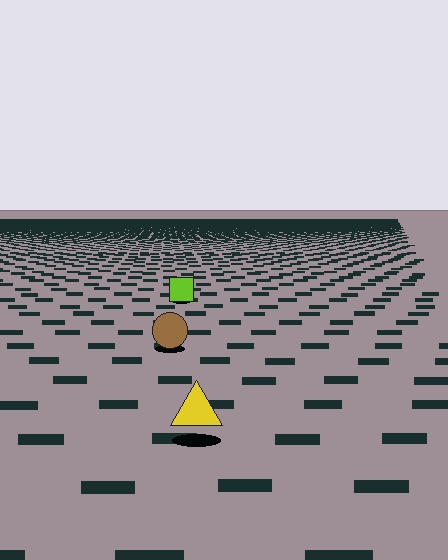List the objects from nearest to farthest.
From nearest to farthest: the yellow triangle, the brown circle, the lime square.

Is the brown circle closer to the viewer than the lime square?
Yes. The brown circle is closer — you can tell from the texture gradient: the ground texture is coarser near it.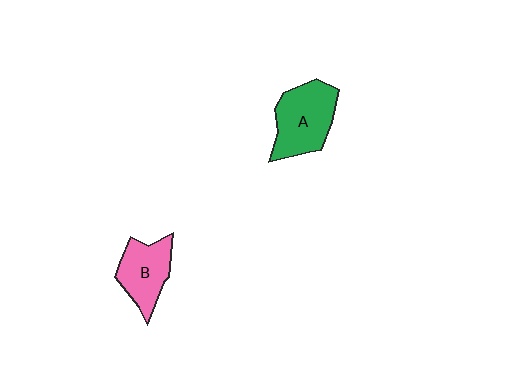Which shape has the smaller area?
Shape B (pink).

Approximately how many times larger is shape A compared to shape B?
Approximately 1.3 times.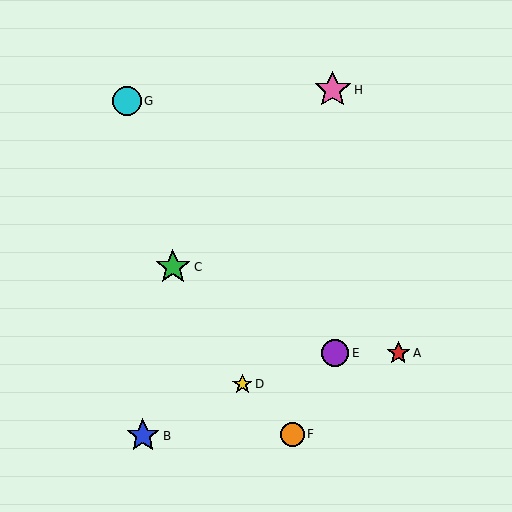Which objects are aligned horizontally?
Objects A, E are aligned horizontally.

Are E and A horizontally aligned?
Yes, both are at y≈353.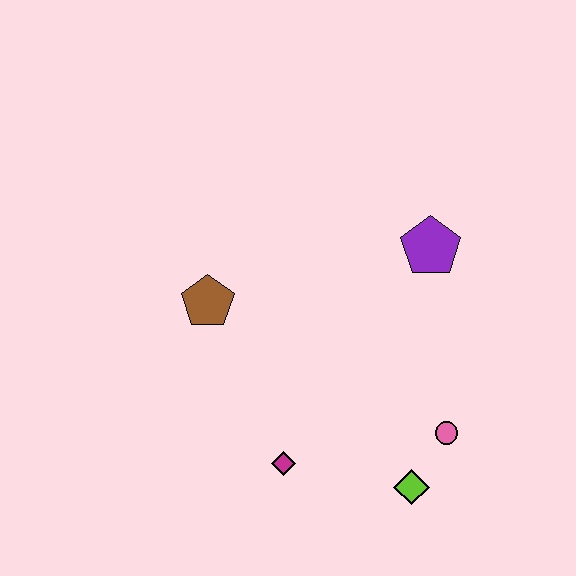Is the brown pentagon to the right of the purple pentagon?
No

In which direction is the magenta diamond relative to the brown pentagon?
The magenta diamond is below the brown pentagon.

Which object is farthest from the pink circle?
The brown pentagon is farthest from the pink circle.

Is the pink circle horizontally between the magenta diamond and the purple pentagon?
No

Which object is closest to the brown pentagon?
The magenta diamond is closest to the brown pentagon.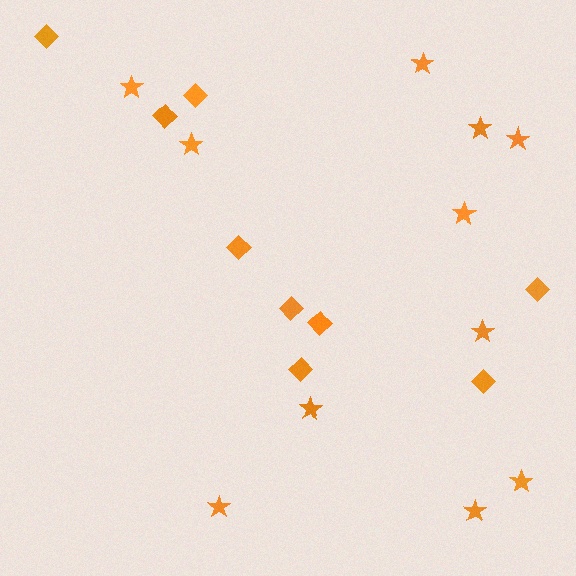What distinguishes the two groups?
There are 2 groups: one group of stars (11) and one group of diamonds (9).